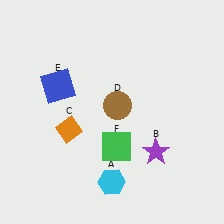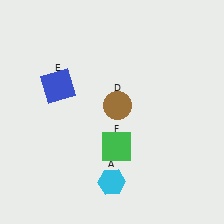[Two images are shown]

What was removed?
The orange diamond (C), the purple star (B) were removed in Image 2.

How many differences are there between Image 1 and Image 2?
There are 2 differences between the two images.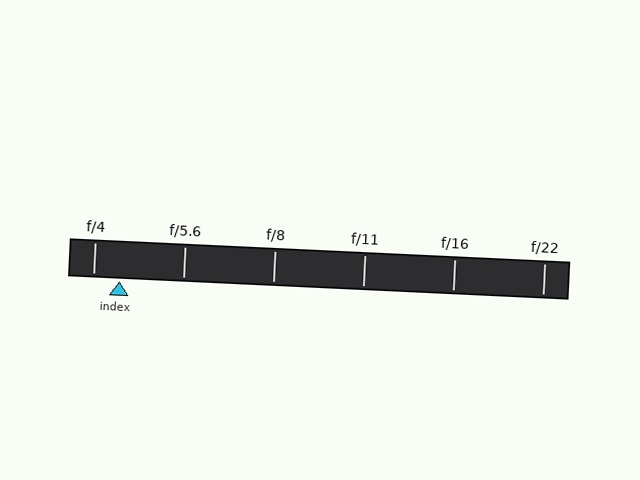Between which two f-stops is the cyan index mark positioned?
The index mark is between f/4 and f/5.6.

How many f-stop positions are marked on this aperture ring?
There are 6 f-stop positions marked.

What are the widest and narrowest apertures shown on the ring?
The widest aperture shown is f/4 and the narrowest is f/22.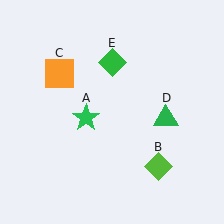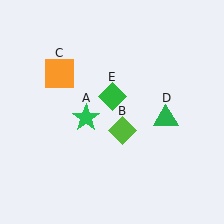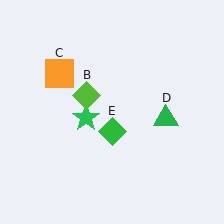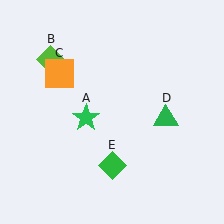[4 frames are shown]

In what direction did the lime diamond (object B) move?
The lime diamond (object B) moved up and to the left.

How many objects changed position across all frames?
2 objects changed position: lime diamond (object B), green diamond (object E).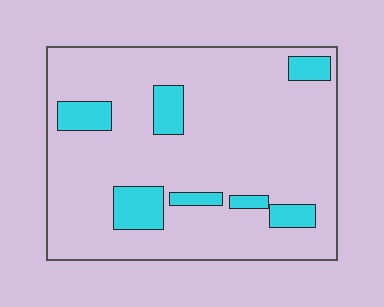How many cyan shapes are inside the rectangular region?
7.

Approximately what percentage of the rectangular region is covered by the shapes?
Approximately 15%.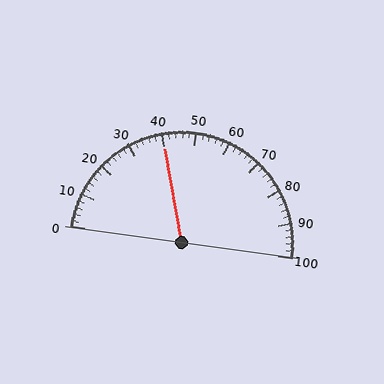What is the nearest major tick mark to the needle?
The nearest major tick mark is 40.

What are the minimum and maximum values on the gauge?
The gauge ranges from 0 to 100.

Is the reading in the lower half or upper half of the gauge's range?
The reading is in the lower half of the range (0 to 100).